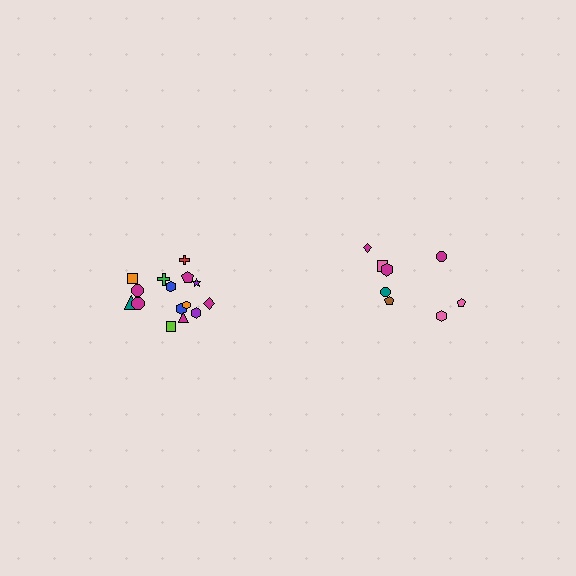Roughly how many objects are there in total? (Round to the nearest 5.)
Roughly 25 objects in total.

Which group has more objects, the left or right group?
The left group.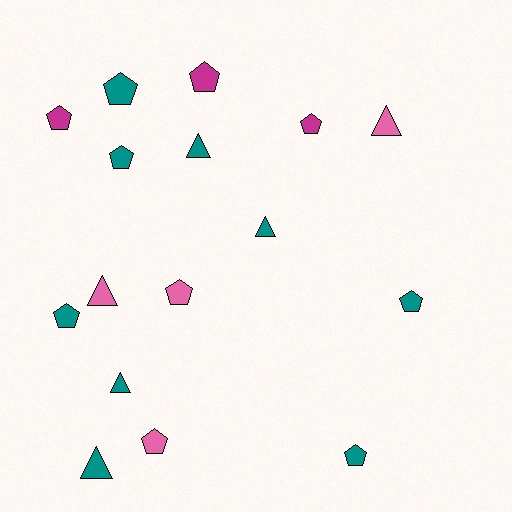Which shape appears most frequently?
Pentagon, with 10 objects.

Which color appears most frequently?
Teal, with 9 objects.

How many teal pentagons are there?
There are 5 teal pentagons.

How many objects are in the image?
There are 16 objects.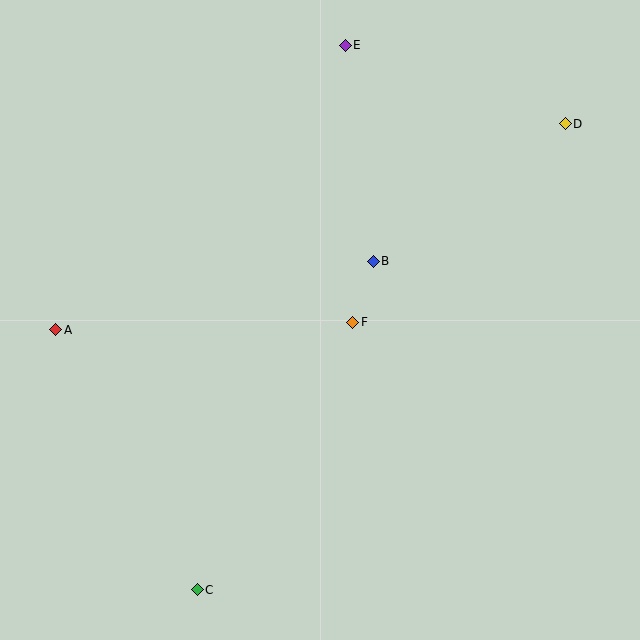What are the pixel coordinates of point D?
Point D is at (565, 124).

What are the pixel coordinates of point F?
Point F is at (353, 322).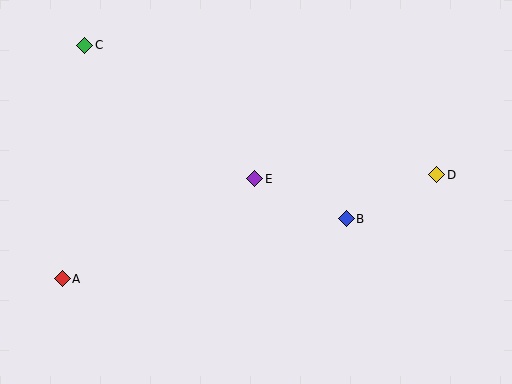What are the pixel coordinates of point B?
Point B is at (346, 219).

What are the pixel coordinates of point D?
Point D is at (437, 175).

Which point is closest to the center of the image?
Point E at (255, 179) is closest to the center.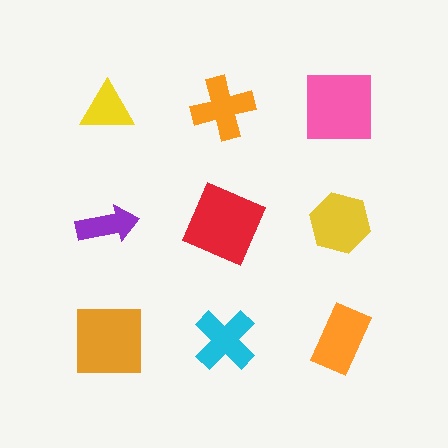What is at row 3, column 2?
A cyan cross.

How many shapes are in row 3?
3 shapes.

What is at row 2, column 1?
A purple arrow.